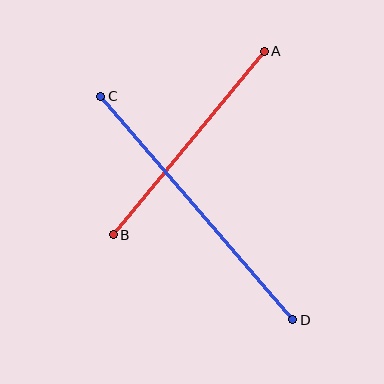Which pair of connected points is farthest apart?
Points C and D are farthest apart.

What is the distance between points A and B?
The distance is approximately 238 pixels.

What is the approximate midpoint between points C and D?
The midpoint is at approximately (197, 208) pixels.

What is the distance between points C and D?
The distance is approximately 295 pixels.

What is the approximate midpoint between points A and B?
The midpoint is at approximately (189, 143) pixels.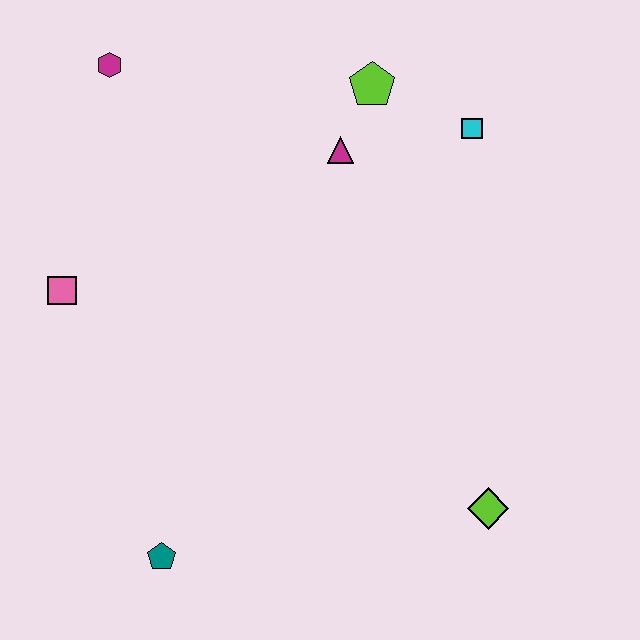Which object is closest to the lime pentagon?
The magenta triangle is closest to the lime pentagon.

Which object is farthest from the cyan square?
The teal pentagon is farthest from the cyan square.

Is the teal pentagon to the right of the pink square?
Yes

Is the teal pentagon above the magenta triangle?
No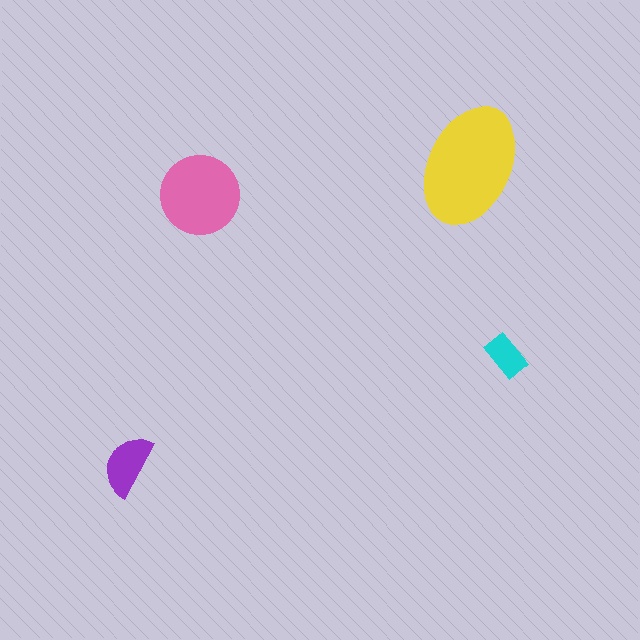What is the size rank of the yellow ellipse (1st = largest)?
1st.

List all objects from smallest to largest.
The cyan rectangle, the purple semicircle, the pink circle, the yellow ellipse.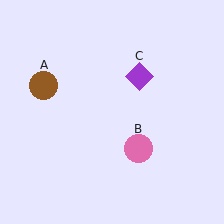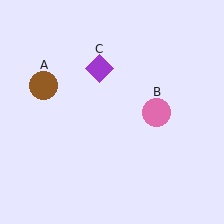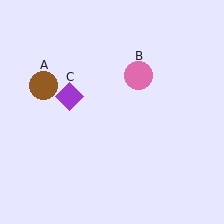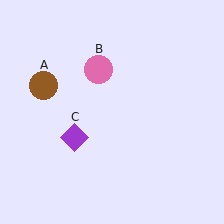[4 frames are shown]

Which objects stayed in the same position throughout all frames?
Brown circle (object A) remained stationary.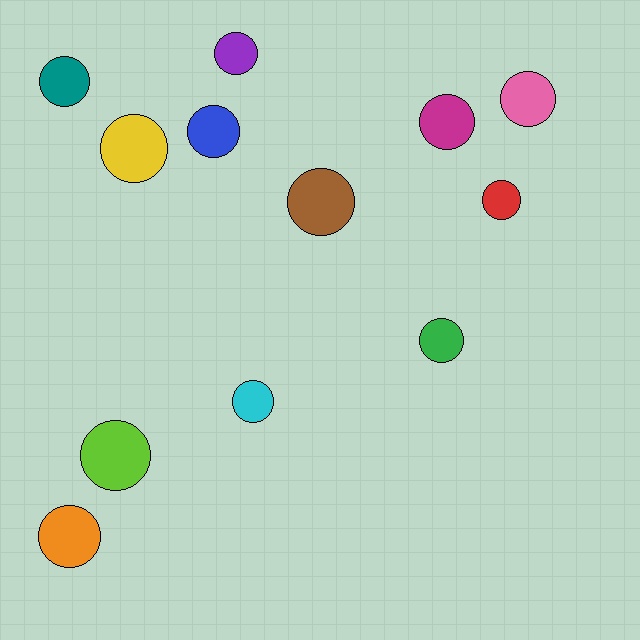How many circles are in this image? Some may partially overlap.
There are 12 circles.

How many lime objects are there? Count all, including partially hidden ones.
There is 1 lime object.